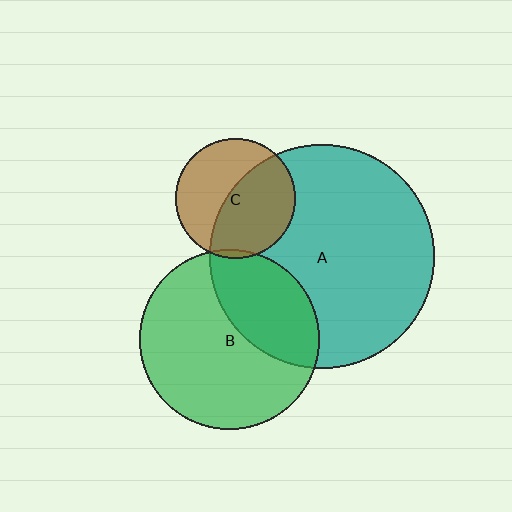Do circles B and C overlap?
Yes.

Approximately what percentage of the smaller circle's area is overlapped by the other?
Approximately 5%.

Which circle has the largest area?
Circle A (teal).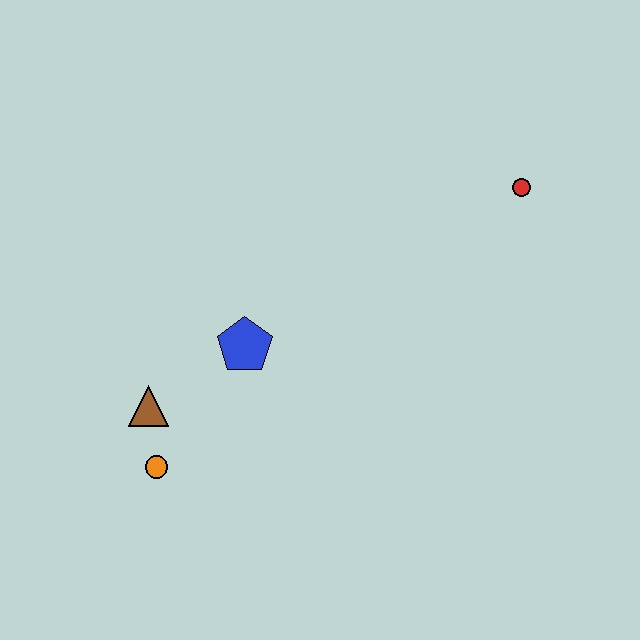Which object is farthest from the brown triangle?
The red circle is farthest from the brown triangle.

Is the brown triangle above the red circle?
No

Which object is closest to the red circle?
The blue pentagon is closest to the red circle.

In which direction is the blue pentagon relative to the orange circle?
The blue pentagon is above the orange circle.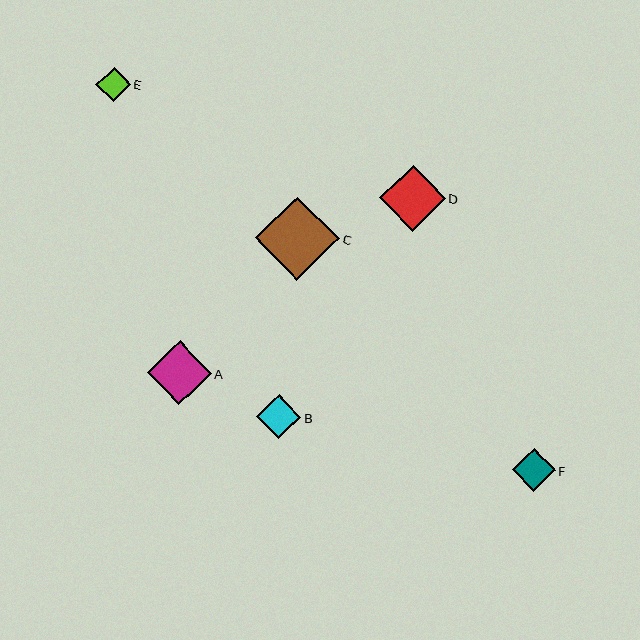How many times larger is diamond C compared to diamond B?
Diamond C is approximately 1.9 times the size of diamond B.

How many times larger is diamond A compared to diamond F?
Diamond A is approximately 1.5 times the size of diamond F.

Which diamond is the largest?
Diamond C is the largest with a size of approximately 84 pixels.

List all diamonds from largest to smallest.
From largest to smallest: C, D, A, B, F, E.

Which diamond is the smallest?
Diamond E is the smallest with a size of approximately 35 pixels.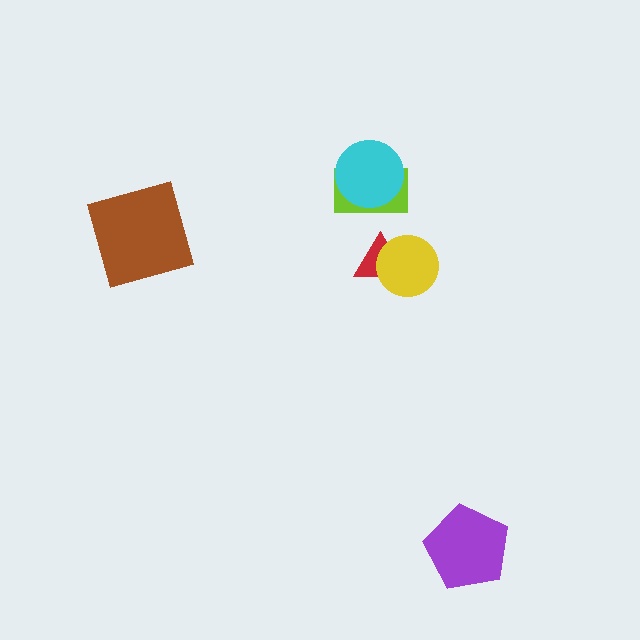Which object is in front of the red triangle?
The yellow circle is in front of the red triangle.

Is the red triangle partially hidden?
Yes, it is partially covered by another shape.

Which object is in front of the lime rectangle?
The cyan circle is in front of the lime rectangle.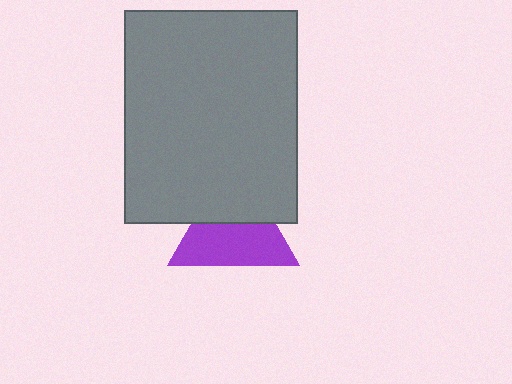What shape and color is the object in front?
The object in front is a gray rectangle.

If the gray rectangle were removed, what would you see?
You would see the complete purple triangle.